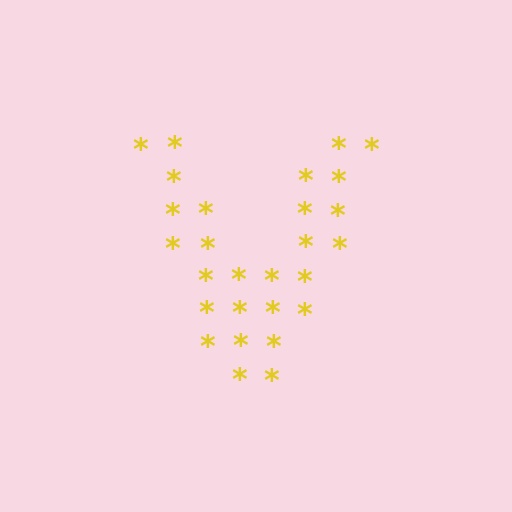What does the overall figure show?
The overall figure shows the letter V.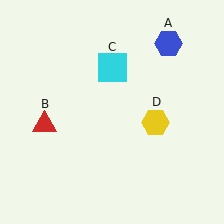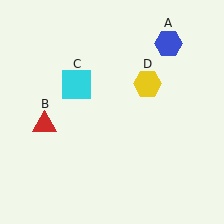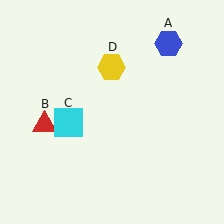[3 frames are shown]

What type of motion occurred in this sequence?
The cyan square (object C), yellow hexagon (object D) rotated counterclockwise around the center of the scene.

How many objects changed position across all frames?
2 objects changed position: cyan square (object C), yellow hexagon (object D).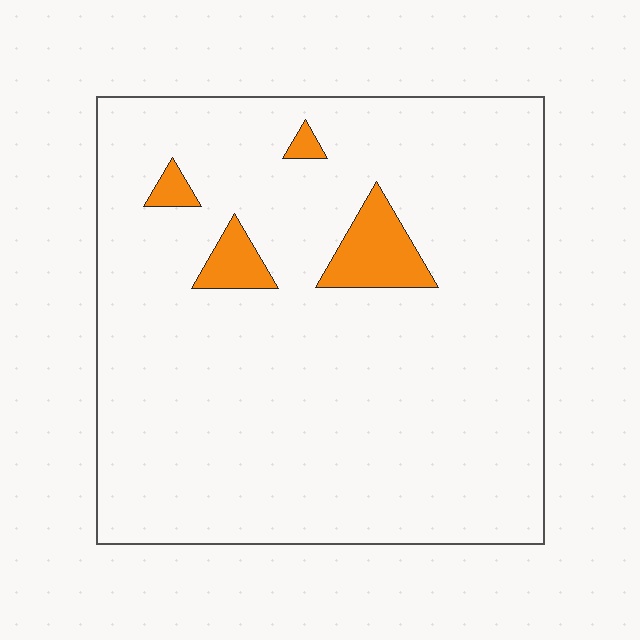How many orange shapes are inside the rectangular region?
4.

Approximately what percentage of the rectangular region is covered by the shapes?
Approximately 5%.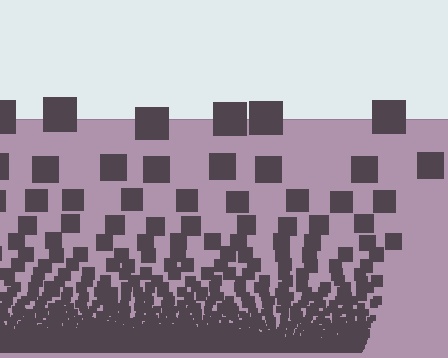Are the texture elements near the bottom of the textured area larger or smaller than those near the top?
Smaller. The gradient is inverted — elements near the bottom are smaller and denser.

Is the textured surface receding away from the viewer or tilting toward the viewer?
The surface appears to tilt toward the viewer. Texture elements get larger and sparser toward the top.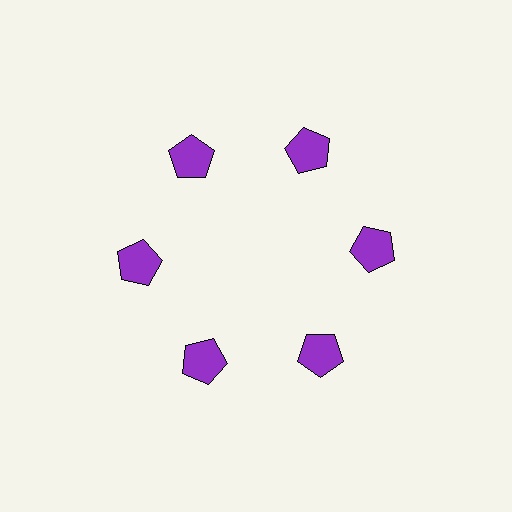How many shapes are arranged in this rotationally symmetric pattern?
There are 6 shapes, arranged in 6 groups of 1.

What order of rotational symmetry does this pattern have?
This pattern has 6-fold rotational symmetry.